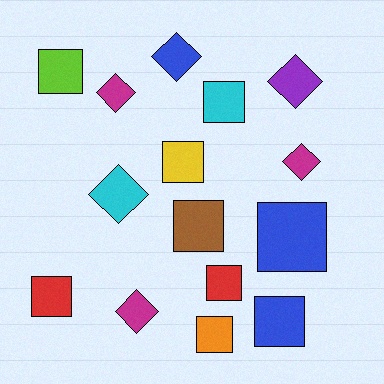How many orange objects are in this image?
There is 1 orange object.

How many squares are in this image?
There are 9 squares.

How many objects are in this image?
There are 15 objects.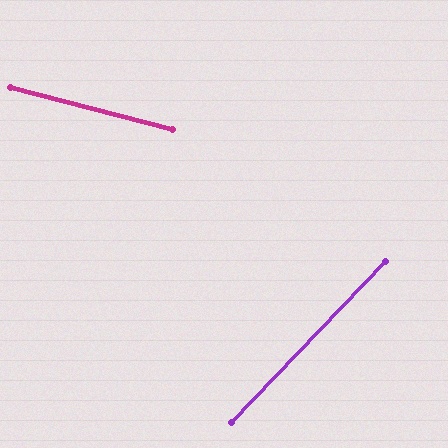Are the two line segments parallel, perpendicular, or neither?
Neither parallel nor perpendicular — they differ by about 61°.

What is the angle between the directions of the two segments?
Approximately 61 degrees.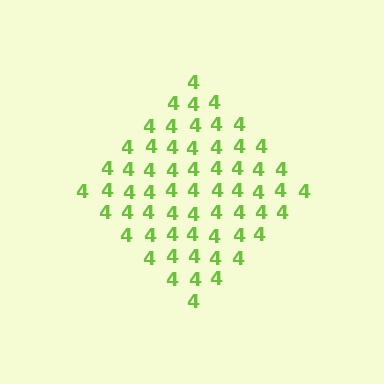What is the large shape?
The large shape is a diamond.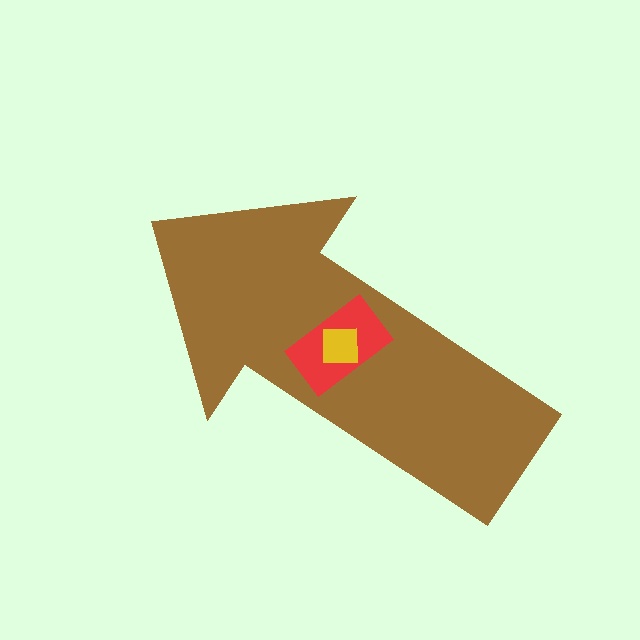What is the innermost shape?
The yellow square.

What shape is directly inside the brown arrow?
The red rectangle.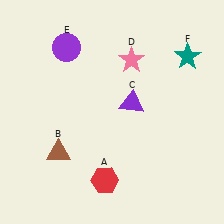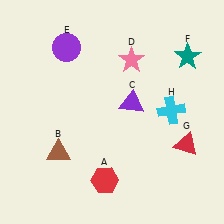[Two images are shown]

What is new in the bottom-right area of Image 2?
A red triangle (G) was added in the bottom-right area of Image 2.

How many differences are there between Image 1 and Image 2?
There are 2 differences between the two images.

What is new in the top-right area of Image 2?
A cyan cross (H) was added in the top-right area of Image 2.